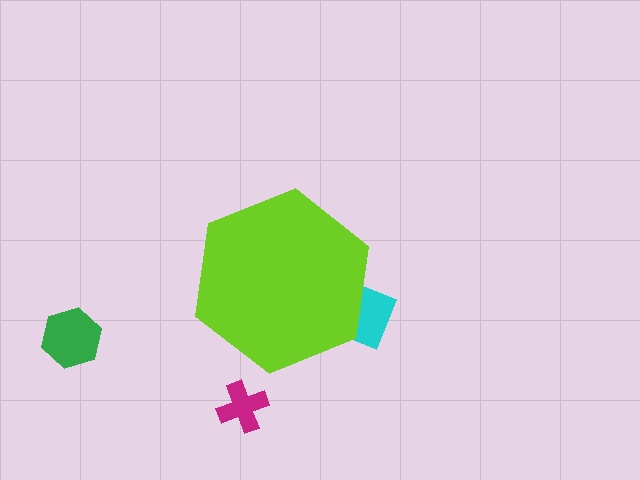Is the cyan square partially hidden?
Yes, the cyan square is partially hidden behind the lime hexagon.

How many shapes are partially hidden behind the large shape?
1 shape is partially hidden.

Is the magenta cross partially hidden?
No, the magenta cross is fully visible.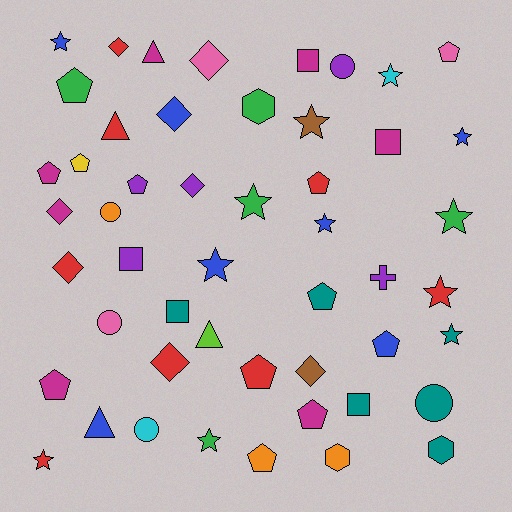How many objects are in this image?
There are 50 objects.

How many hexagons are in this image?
There are 3 hexagons.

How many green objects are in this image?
There are 5 green objects.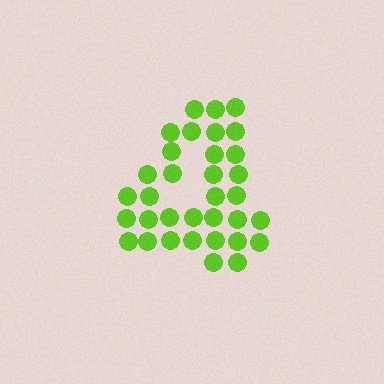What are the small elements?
The small elements are circles.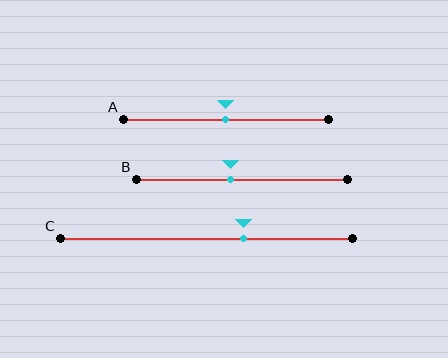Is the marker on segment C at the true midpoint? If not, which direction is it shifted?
No, the marker on segment C is shifted to the right by about 13% of the segment length.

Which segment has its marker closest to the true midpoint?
Segment A has its marker closest to the true midpoint.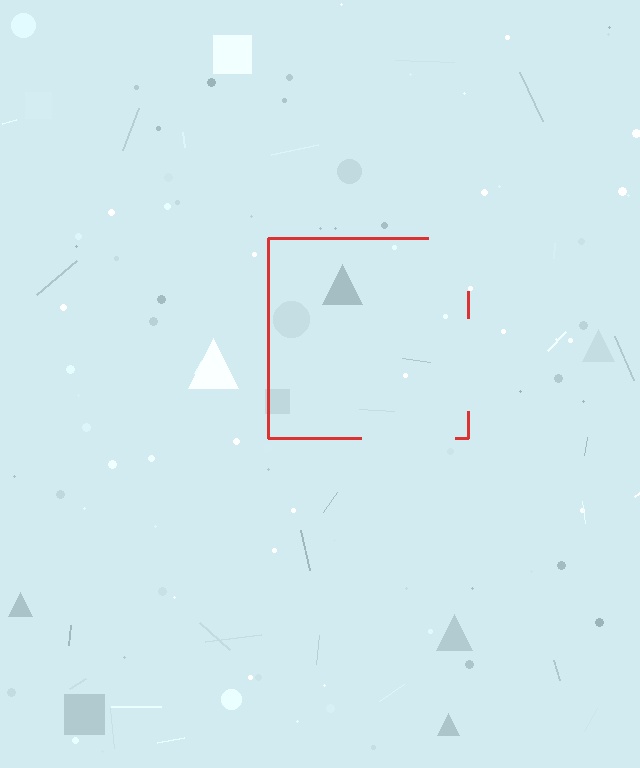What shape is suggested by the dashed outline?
The dashed outline suggests a square.